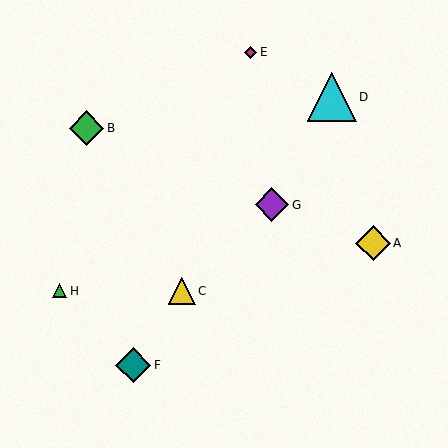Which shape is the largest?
The cyan triangle (labeled D) is the largest.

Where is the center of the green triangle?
The center of the green triangle is at (59, 290).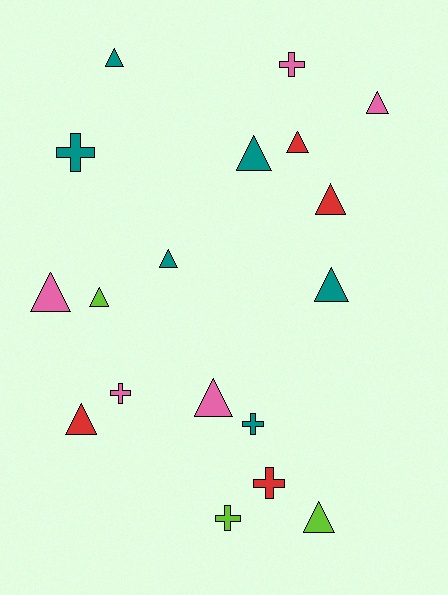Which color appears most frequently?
Teal, with 6 objects.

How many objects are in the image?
There are 18 objects.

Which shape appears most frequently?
Triangle, with 12 objects.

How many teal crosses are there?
There are 2 teal crosses.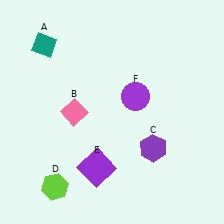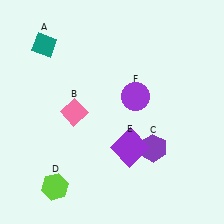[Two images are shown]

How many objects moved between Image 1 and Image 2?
1 object moved between the two images.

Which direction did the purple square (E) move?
The purple square (E) moved right.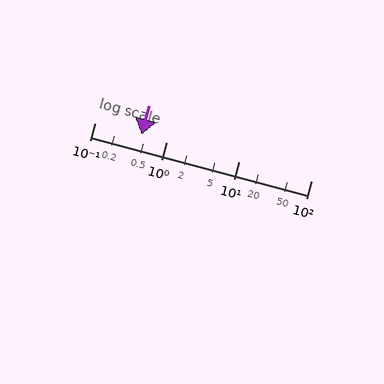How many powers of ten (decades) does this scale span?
The scale spans 3 decades, from 0.1 to 100.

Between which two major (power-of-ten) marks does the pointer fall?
The pointer is between 0.1 and 1.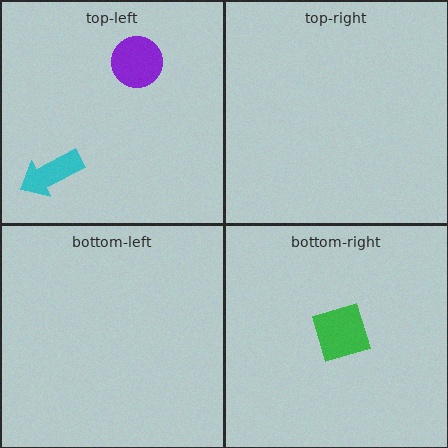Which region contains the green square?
The bottom-right region.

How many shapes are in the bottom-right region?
1.